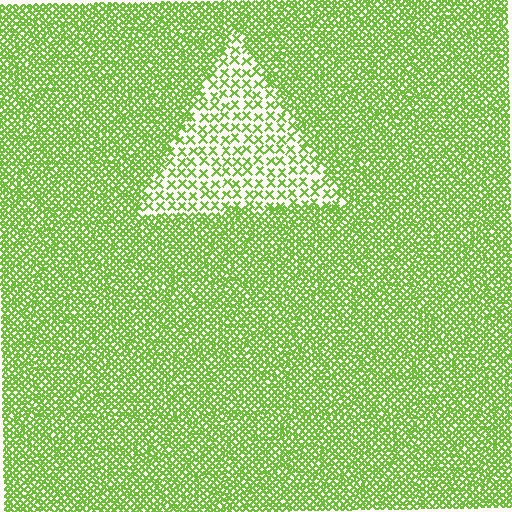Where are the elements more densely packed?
The elements are more densely packed outside the triangle boundary.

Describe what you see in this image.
The image contains small lime elements arranged at two different densities. A triangle-shaped region is visible where the elements are less densely packed than the surrounding area.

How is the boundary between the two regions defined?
The boundary is defined by a change in element density (approximately 2.8x ratio). All elements are the same color, size, and shape.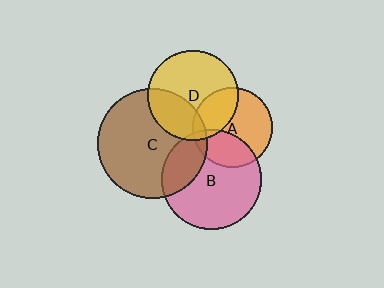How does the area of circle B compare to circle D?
Approximately 1.2 times.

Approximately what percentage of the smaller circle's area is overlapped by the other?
Approximately 30%.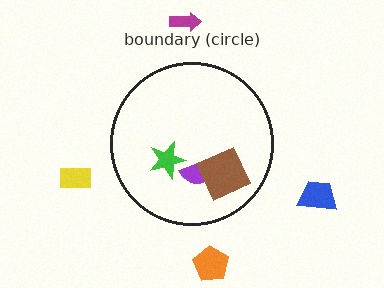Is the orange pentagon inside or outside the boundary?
Outside.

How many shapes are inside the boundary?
3 inside, 4 outside.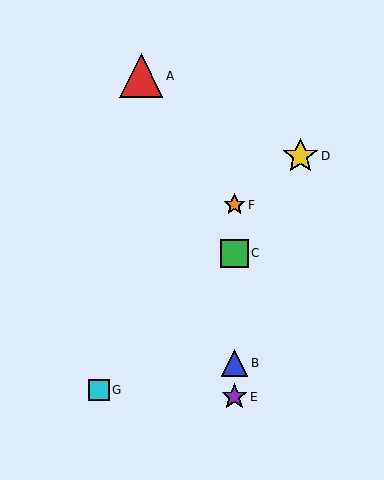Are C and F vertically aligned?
Yes, both are at x≈234.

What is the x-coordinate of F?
Object F is at x≈234.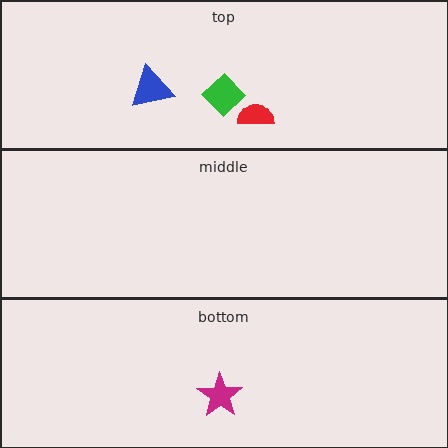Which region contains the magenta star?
The bottom region.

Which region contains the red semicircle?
The top region.